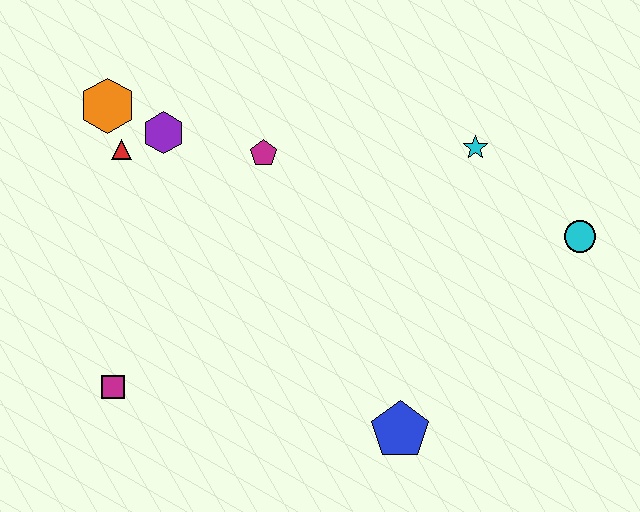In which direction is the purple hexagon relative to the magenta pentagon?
The purple hexagon is to the left of the magenta pentagon.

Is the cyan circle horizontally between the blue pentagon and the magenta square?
No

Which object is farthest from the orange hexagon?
The cyan circle is farthest from the orange hexagon.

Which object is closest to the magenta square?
The red triangle is closest to the magenta square.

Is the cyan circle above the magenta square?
Yes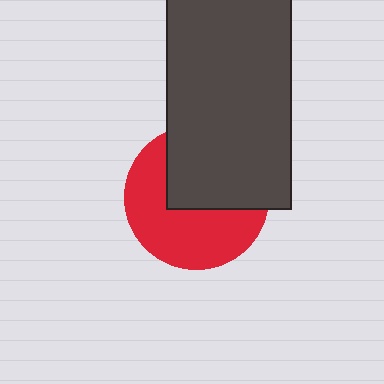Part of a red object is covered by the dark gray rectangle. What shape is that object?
It is a circle.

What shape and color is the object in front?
The object in front is a dark gray rectangle.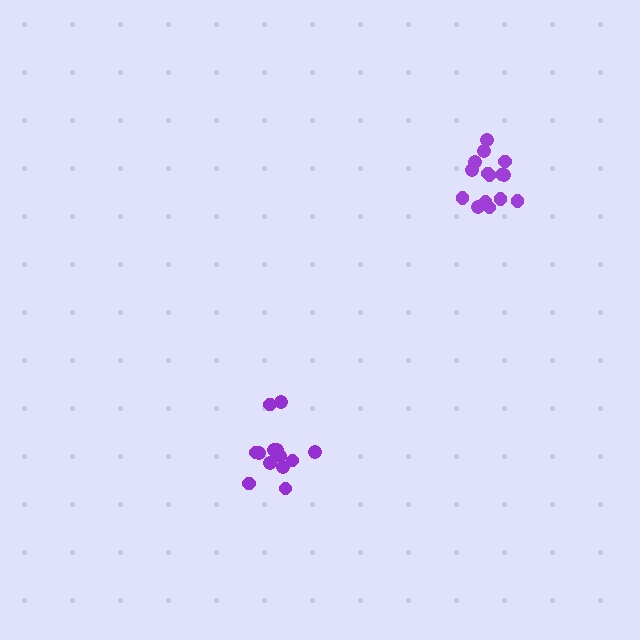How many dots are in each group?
Group 1: 15 dots, Group 2: 13 dots (28 total).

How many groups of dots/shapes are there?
There are 2 groups.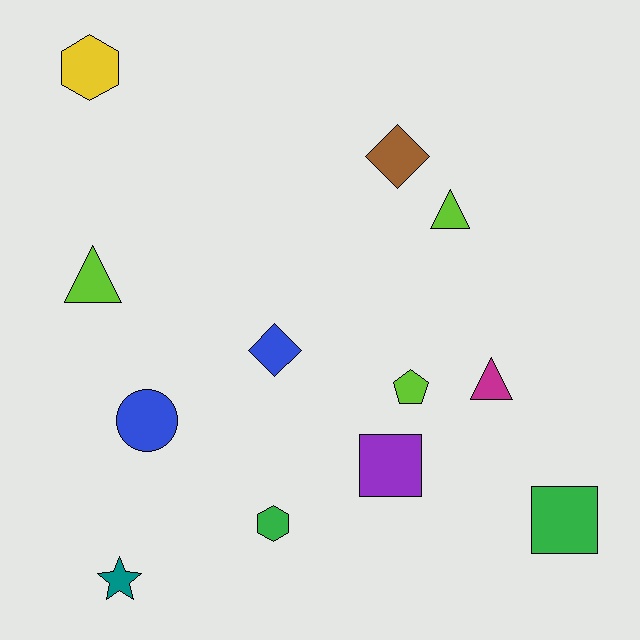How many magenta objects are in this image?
There is 1 magenta object.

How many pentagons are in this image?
There is 1 pentagon.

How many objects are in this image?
There are 12 objects.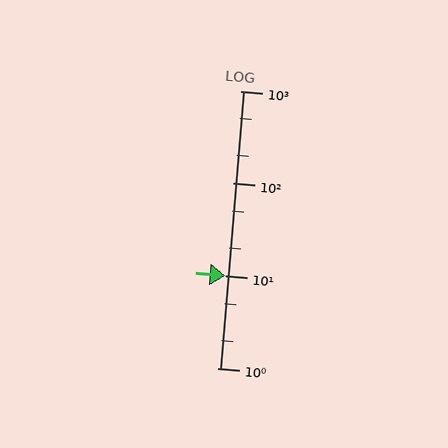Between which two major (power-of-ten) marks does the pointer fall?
The pointer is between 10 and 100.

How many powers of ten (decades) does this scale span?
The scale spans 3 decades, from 1 to 1000.